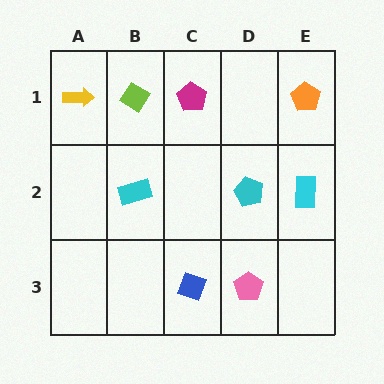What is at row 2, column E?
A cyan rectangle.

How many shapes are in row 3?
2 shapes.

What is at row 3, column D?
A pink pentagon.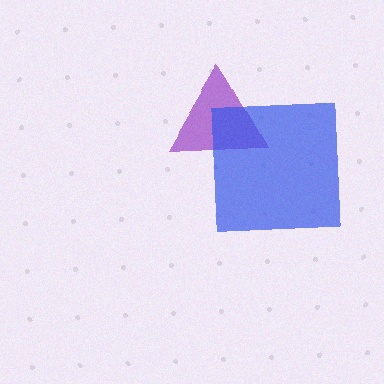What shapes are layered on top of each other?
The layered shapes are: a purple triangle, a blue square.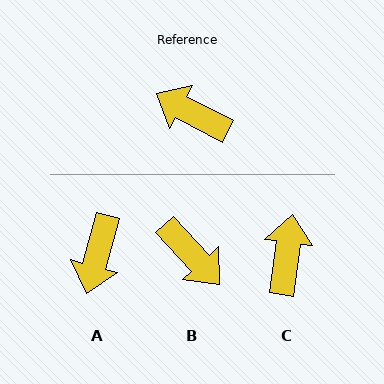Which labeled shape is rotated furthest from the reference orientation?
B, about 161 degrees away.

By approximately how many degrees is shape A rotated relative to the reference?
Approximately 103 degrees counter-clockwise.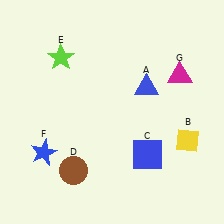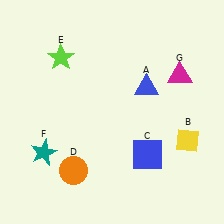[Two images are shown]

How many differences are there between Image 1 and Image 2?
There are 2 differences between the two images.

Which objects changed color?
D changed from brown to orange. F changed from blue to teal.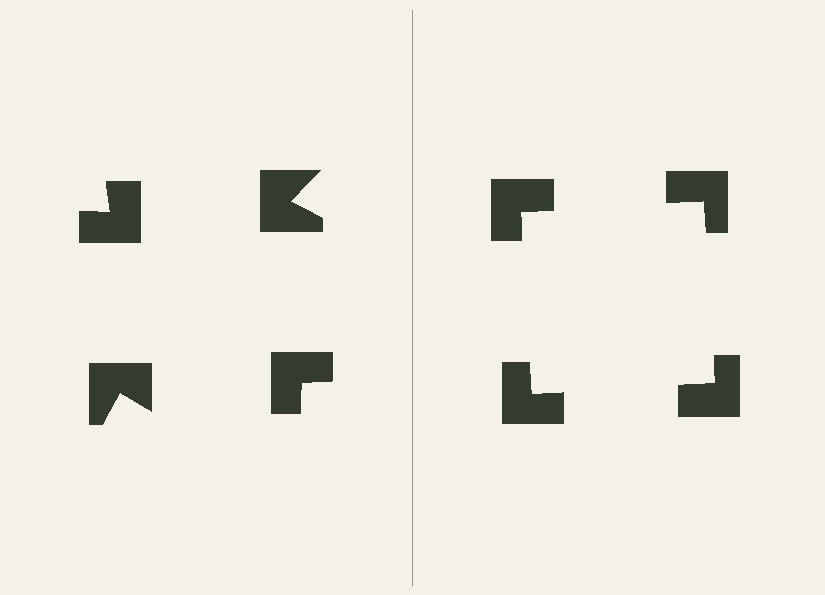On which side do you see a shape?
An illusory square appears on the right side. On the left side the wedge cuts are rotated, so no coherent shape forms.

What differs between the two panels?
The notched squares are positioned identically on both sides; only the wedge orientations differ. On the right they align to a square; on the left they are misaligned.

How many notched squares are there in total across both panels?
8 — 4 on each side.